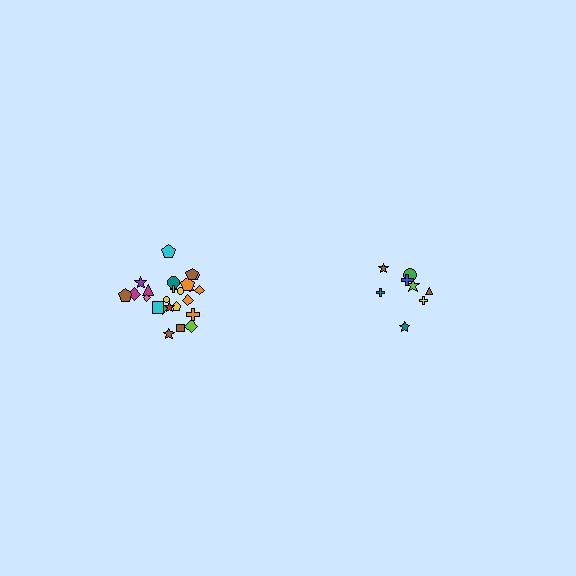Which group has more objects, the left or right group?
The left group.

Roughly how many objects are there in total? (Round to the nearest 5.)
Roughly 35 objects in total.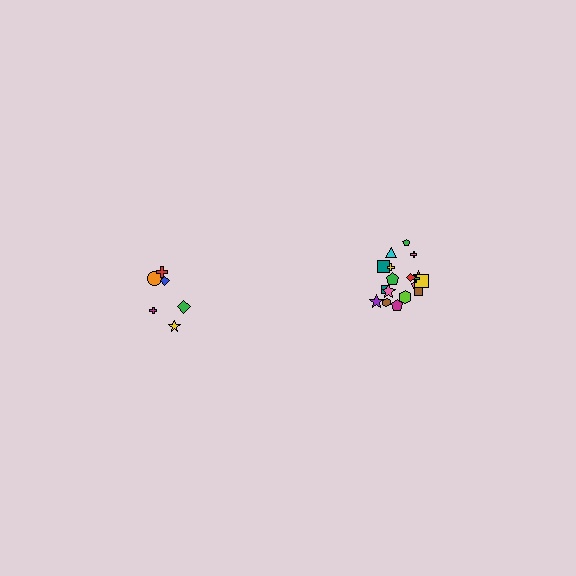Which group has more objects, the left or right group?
The right group.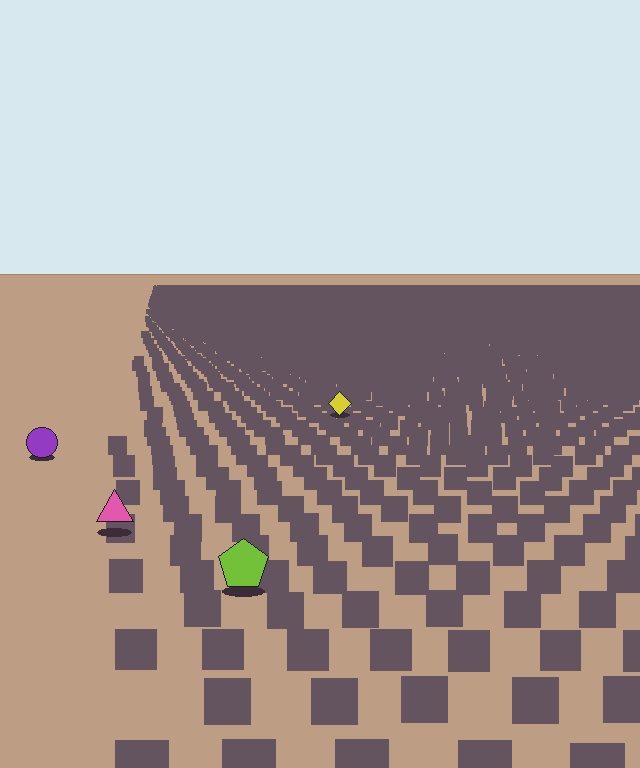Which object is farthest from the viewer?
The yellow diamond is farthest from the viewer. It appears smaller and the ground texture around it is denser.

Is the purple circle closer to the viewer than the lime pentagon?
No. The lime pentagon is closer — you can tell from the texture gradient: the ground texture is coarser near it.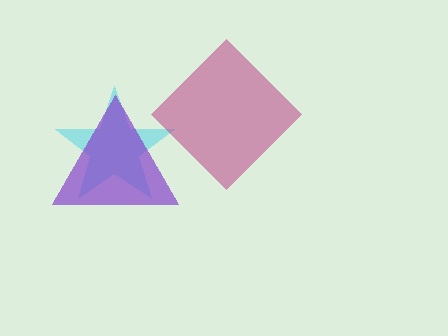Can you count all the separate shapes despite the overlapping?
Yes, there are 3 separate shapes.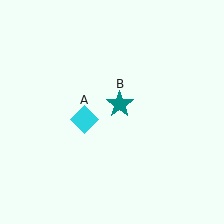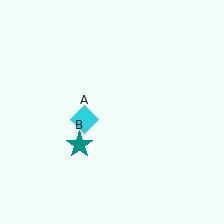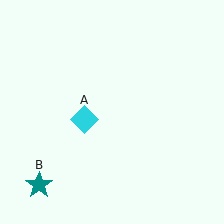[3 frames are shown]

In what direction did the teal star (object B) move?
The teal star (object B) moved down and to the left.